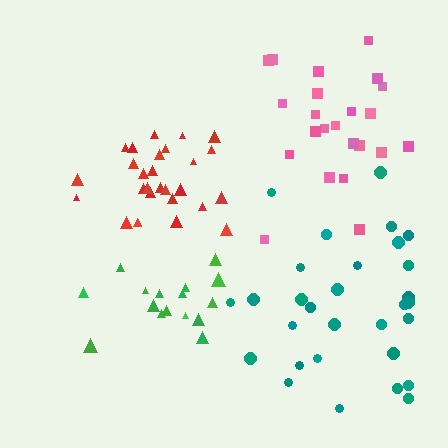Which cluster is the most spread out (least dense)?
Teal.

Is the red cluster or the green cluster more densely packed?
Red.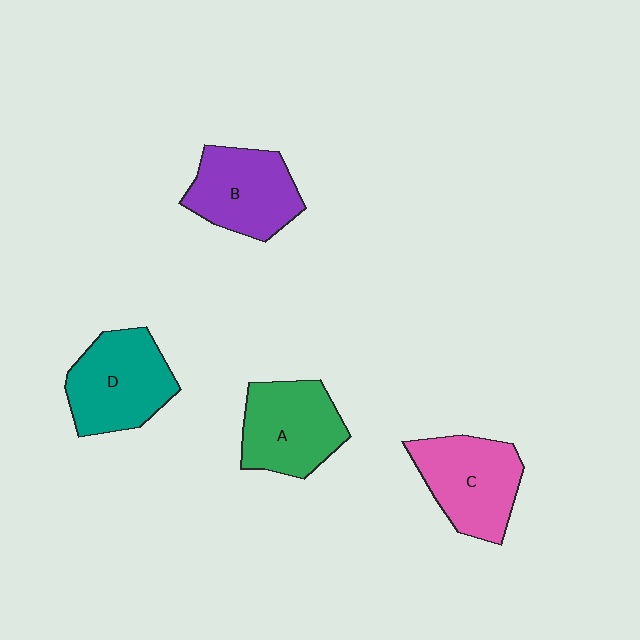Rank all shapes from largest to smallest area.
From largest to smallest: D (teal), C (pink), A (green), B (purple).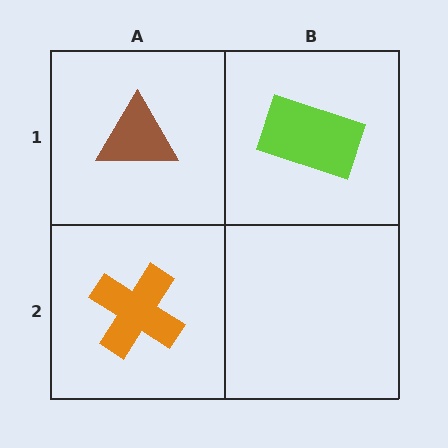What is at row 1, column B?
A lime rectangle.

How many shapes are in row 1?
2 shapes.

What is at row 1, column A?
A brown triangle.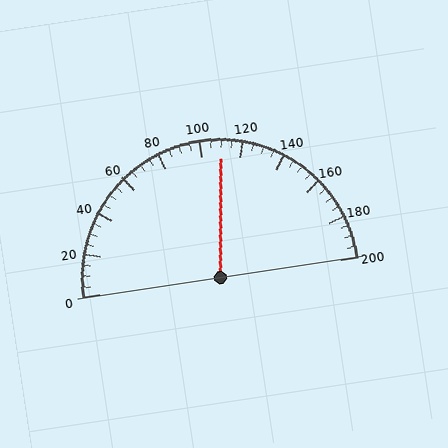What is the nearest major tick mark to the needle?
The nearest major tick mark is 120.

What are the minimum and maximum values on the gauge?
The gauge ranges from 0 to 200.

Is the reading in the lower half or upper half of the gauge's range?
The reading is in the upper half of the range (0 to 200).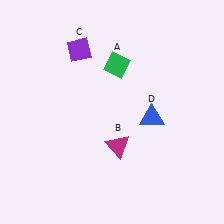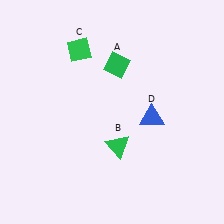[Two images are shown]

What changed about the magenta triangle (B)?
In Image 1, B is magenta. In Image 2, it changed to green.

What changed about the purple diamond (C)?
In Image 1, C is purple. In Image 2, it changed to green.